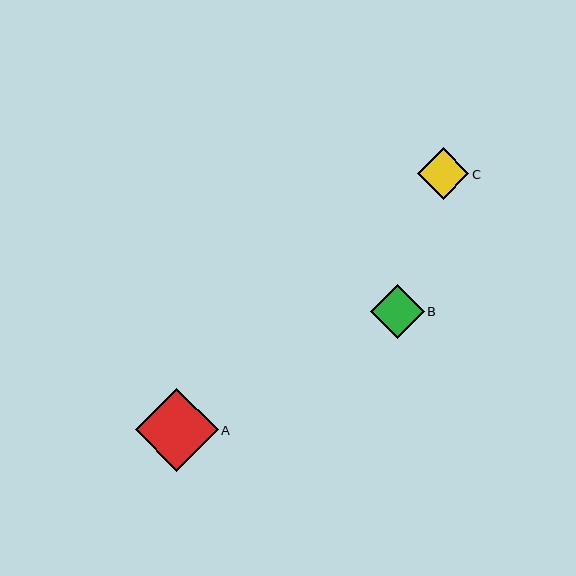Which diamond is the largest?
Diamond A is the largest with a size of approximately 83 pixels.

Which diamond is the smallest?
Diamond C is the smallest with a size of approximately 51 pixels.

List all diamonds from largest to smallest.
From largest to smallest: A, B, C.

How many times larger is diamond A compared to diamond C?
Diamond A is approximately 1.6 times the size of diamond C.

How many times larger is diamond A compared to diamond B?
Diamond A is approximately 1.5 times the size of diamond B.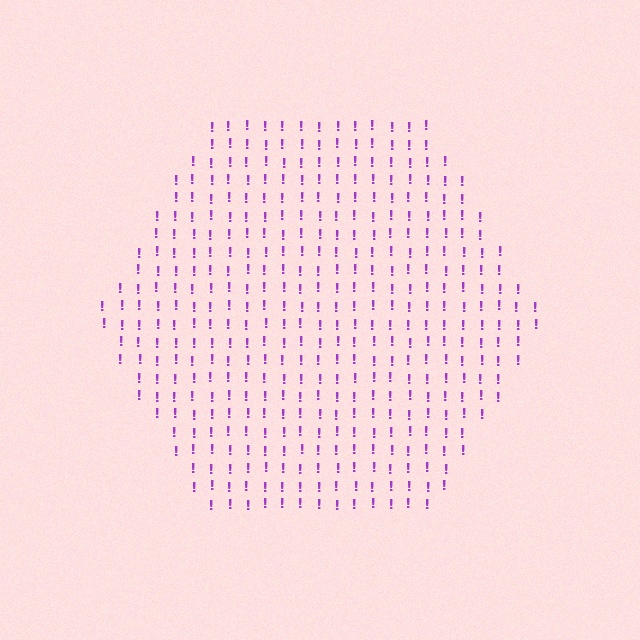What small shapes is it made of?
It is made of small exclamation marks.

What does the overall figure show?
The overall figure shows a hexagon.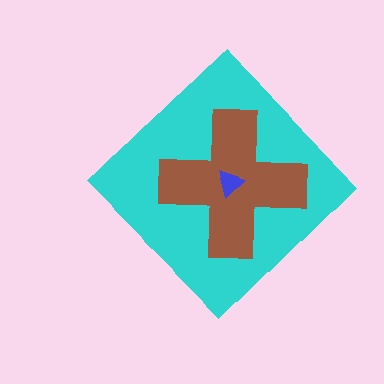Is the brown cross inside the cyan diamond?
Yes.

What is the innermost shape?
The blue triangle.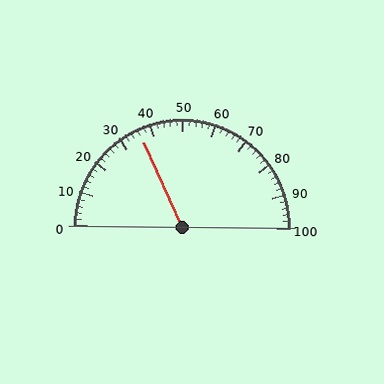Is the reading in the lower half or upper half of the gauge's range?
The reading is in the lower half of the range (0 to 100).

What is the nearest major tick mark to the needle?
The nearest major tick mark is 40.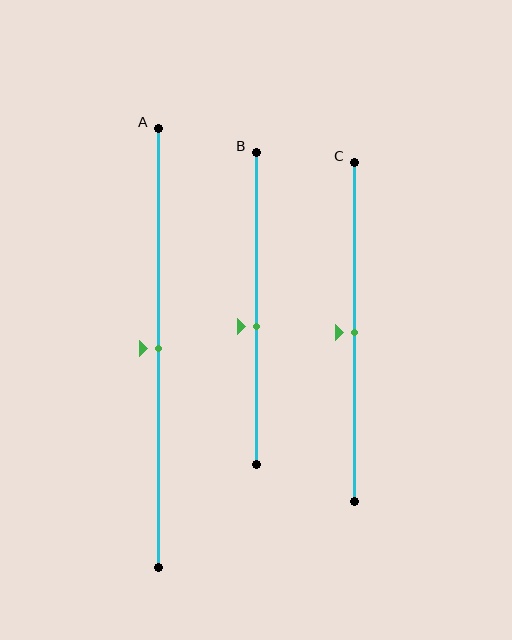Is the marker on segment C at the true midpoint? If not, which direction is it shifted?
Yes, the marker on segment C is at the true midpoint.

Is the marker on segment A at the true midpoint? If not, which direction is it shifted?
Yes, the marker on segment A is at the true midpoint.